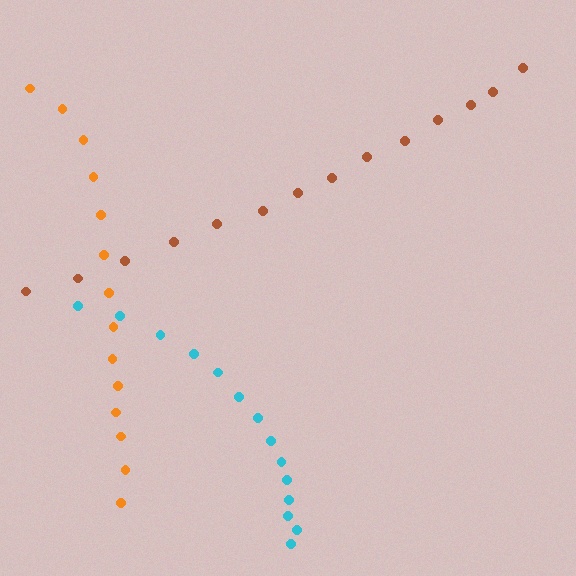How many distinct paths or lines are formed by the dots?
There are 3 distinct paths.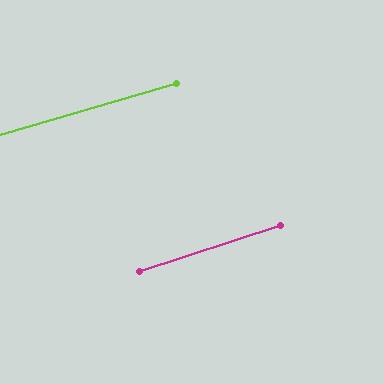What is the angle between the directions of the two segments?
Approximately 2 degrees.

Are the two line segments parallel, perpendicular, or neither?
Parallel — their directions differ by only 1.8°.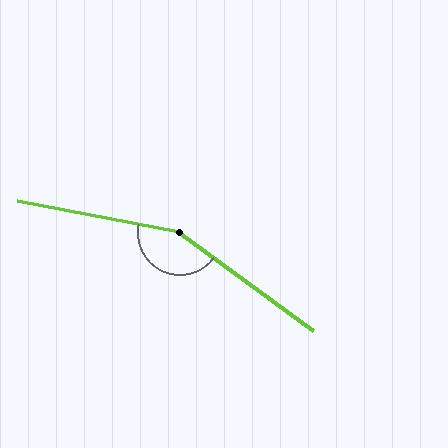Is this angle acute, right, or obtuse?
It is obtuse.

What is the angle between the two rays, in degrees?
Approximately 155 degrees.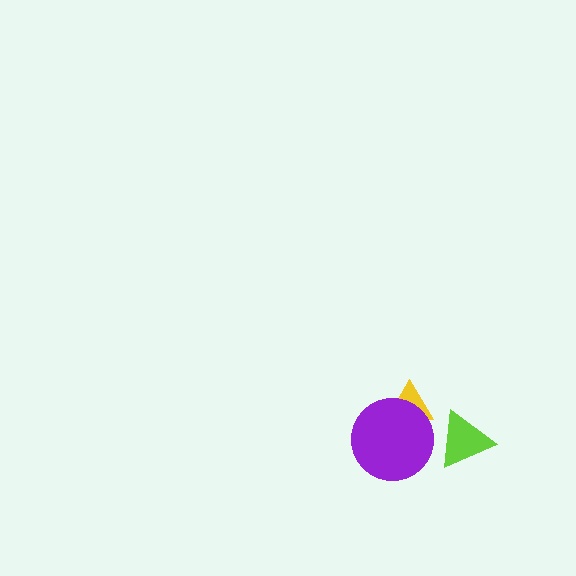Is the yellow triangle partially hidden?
Yes, it is partially covered by another shape.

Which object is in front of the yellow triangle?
The purple circle is in front of the yellow triangle.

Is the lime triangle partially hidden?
No, no other shape covers it.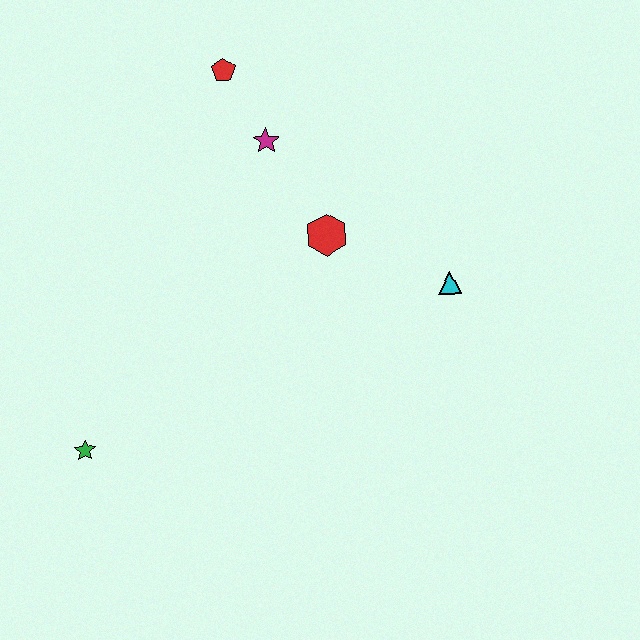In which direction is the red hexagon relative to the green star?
The red hexagon is to the right of the green star.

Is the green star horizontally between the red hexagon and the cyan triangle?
No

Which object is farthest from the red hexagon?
The green star is farthest from the red hexagon.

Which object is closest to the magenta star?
The red pentagon is closest to the magenta star.